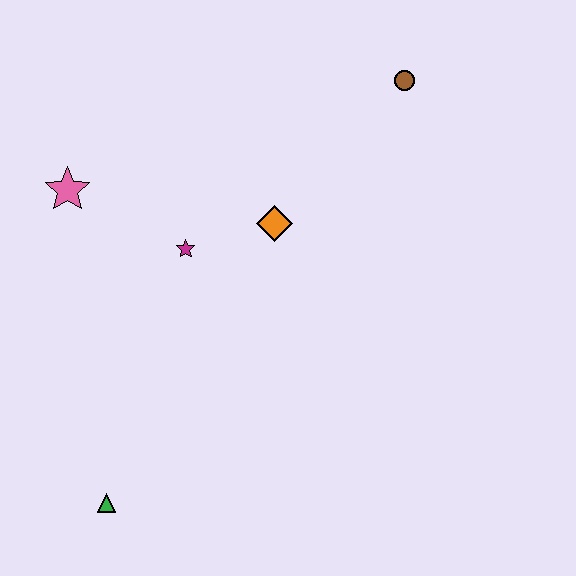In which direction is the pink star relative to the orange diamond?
The pink star is to the left of the orange diamond.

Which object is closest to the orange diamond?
The magenta star is closest to the orange diamond.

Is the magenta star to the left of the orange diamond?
Yes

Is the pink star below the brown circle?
Yes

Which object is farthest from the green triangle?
The brown circle is farthest from the green triangle.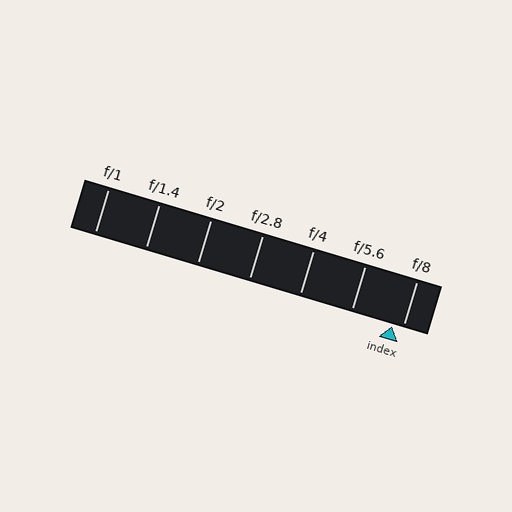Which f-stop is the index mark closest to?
The index mark is closest to f/8.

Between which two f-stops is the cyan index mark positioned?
The index mark is between f/5.6 and f/8.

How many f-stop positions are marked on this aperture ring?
There are 7 f-stop positions marked.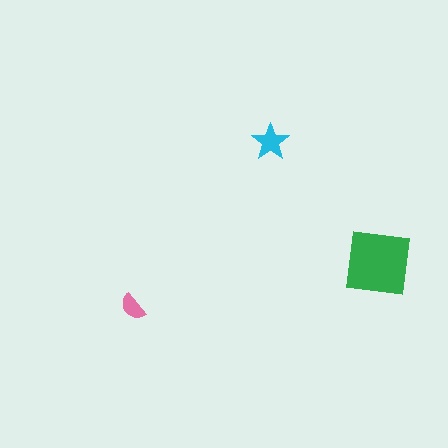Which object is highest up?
The cyan star is topmost.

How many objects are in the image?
There are 3 objects in the image.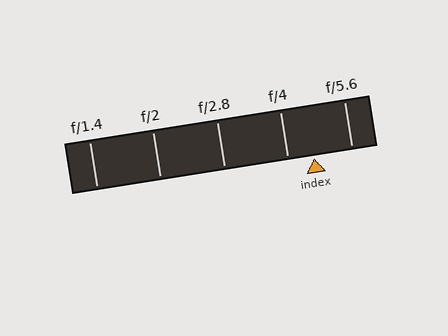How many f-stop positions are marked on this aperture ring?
There are 5 f-stop positions marked.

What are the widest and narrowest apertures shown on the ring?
The widest aperture shown is f/1.4 and the narrowest is f/5.6.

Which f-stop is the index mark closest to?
The index mark is closest to f/4.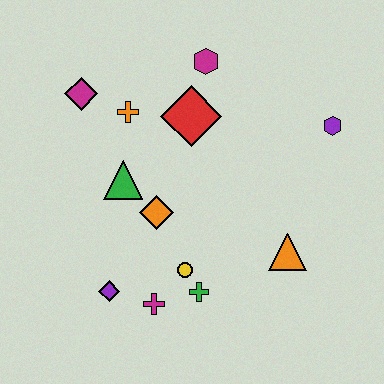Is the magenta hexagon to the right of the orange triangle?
No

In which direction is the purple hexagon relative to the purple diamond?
The purple hexagon is to the right of the purple diamond.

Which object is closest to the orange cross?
The magenta diamond is closest to the orange cross.